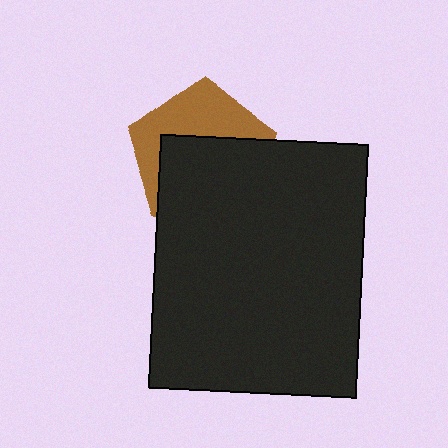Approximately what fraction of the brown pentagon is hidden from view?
Roughly 57% of the brown pentagon is hidden behind the black rectangle.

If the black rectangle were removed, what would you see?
You would see the complete brown pentagon.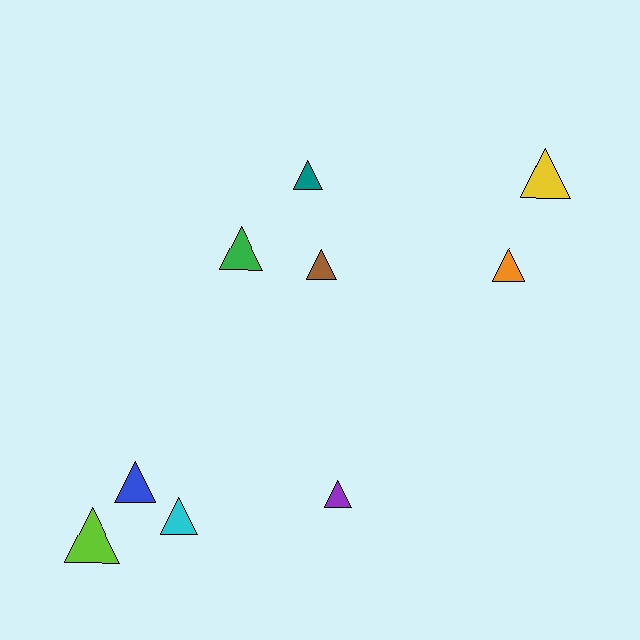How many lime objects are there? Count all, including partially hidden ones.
There is 1 lime object.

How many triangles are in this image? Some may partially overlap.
There are 9 triangles.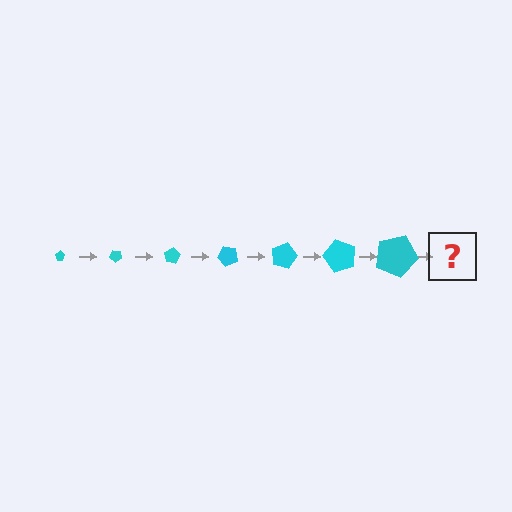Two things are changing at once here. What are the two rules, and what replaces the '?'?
The two rules are that the pentagon grows larger each step and it rotates 40 degrees each step. The '?' should be a pentagon, larger than the previous one and rotated 280 degrees from the start.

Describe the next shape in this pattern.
It should be a pentagon, larger than the previous one and rotated 280 degrees from the start.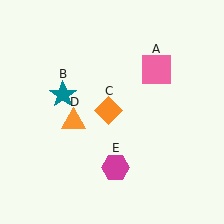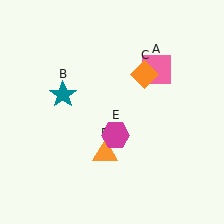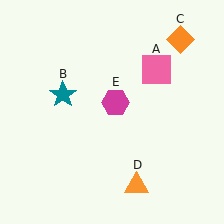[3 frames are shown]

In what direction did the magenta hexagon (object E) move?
The magenta hexagon (object E) moved up.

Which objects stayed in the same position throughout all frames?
Pink square (object A) and teal star (object B) remained stationary.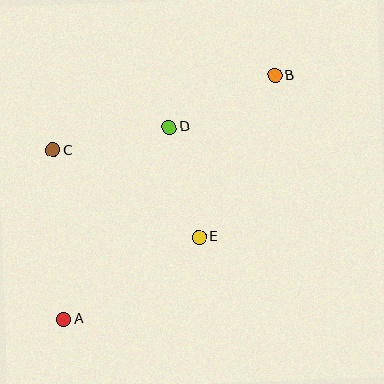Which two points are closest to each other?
Points D and E are closest to each other.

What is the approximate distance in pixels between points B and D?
The distance between B and D is approximately 118 pixels.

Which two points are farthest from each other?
Points A and B are farthest from each other.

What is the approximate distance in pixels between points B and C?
The distance between B and C is approximately 234 pixels.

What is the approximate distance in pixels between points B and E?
The distance between B and E is approximately 179 pixels.